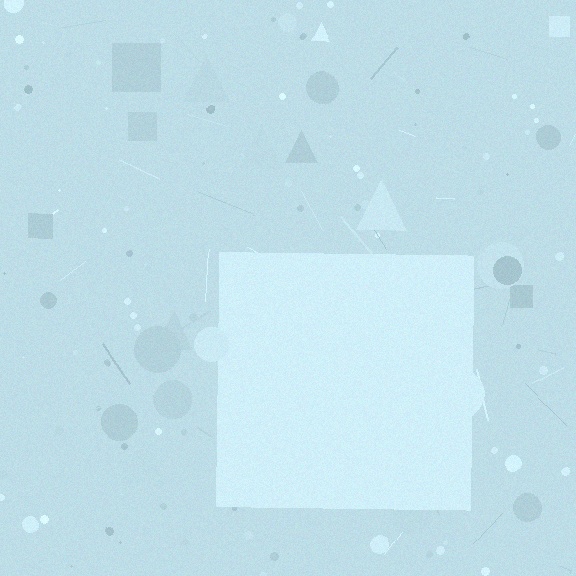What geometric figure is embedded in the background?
A square is embedded in the background.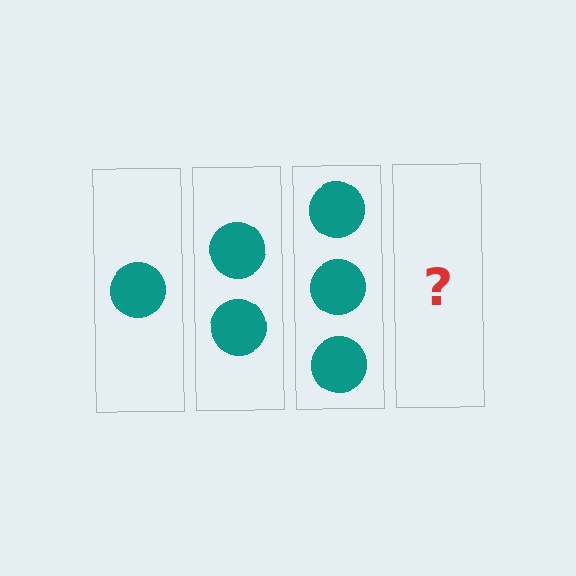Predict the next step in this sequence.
The next step is 4 circles.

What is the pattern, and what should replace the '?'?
The pattern is that each step adds one more circle. The '?' should be 4 circles.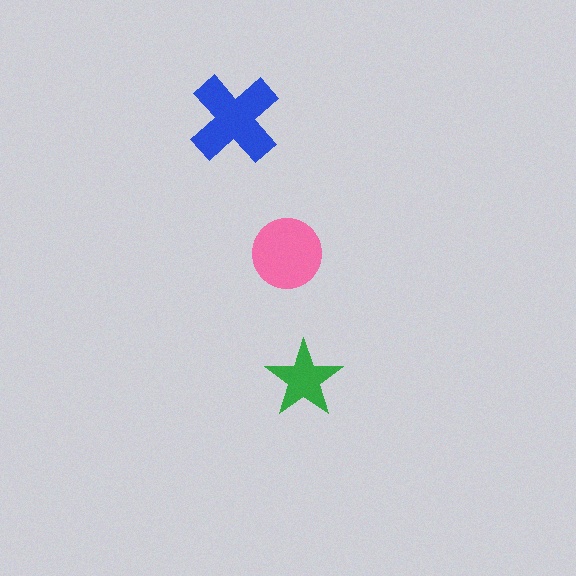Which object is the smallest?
The green star.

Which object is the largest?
The blue cross.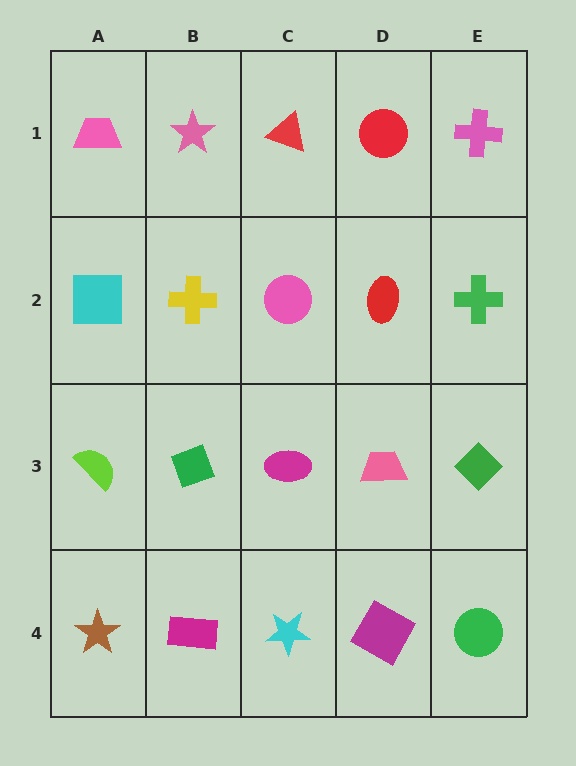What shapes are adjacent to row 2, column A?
A pink trapezoid (row 1, column A), a lime semicircle (row 3, column A), a yellow cross (row 2, column B).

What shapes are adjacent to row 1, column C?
A pink circle (row 2, column C), a pink star (row 1, column B), a red circle (row 1, column D).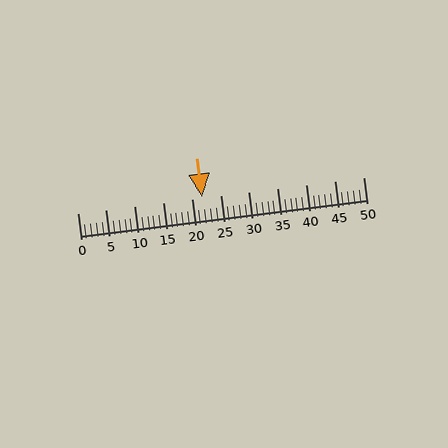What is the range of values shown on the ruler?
The ruler shows values from 0 to 50.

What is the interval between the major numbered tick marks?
The major tick marks are spaced 5 units apart.